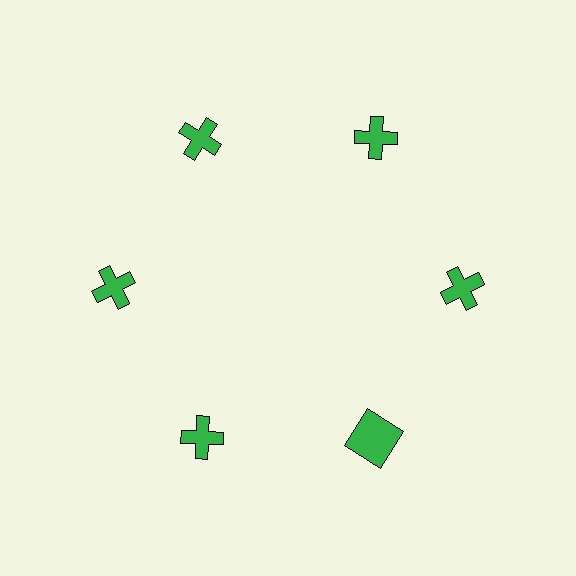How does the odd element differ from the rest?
It has a different shape: square instead of cross.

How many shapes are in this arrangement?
There are 6 shapes arranged in a ring pattern.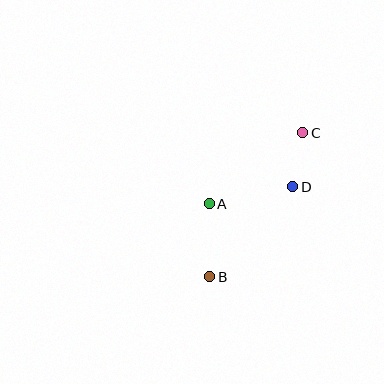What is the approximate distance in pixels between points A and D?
The distance between A and D is approximately 85 pixels.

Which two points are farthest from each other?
Points B and C are farthest from each other.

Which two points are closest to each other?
Points C and D are closest to each other.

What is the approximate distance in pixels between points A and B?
The distance between A and B is approximately 73 pixels.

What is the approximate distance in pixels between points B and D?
The distance between B and D is approximately 122 pixels.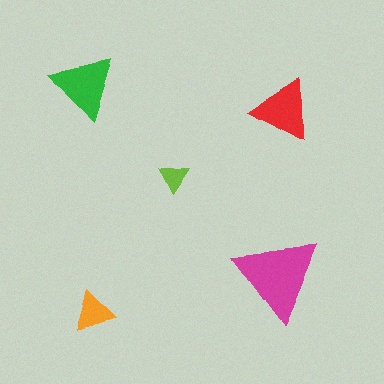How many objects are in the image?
There are 5 objects in the image.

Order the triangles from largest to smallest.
the magenta one, the green one, the red one, the orange one, the lime one.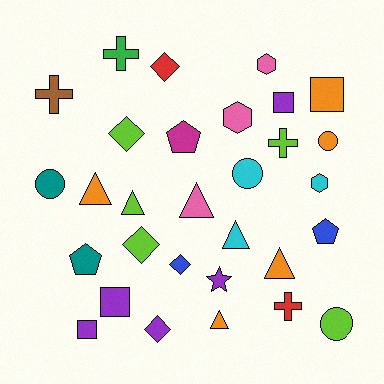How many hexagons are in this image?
There are 3 hexagons.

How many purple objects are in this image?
There are 5 purple objects.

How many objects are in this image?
There are 30 objects.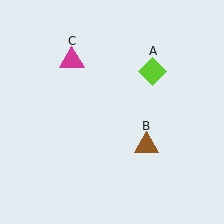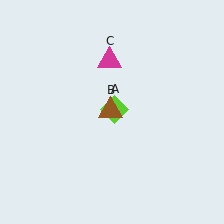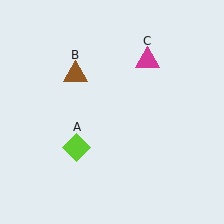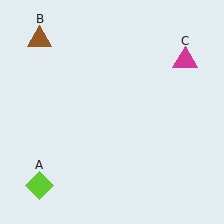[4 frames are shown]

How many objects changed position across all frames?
3 objects changed position: lime diamond (object A), brown triangle (object B), magenta triangle (object C).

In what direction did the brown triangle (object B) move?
The brown triangle (object B) moved up and to the left.